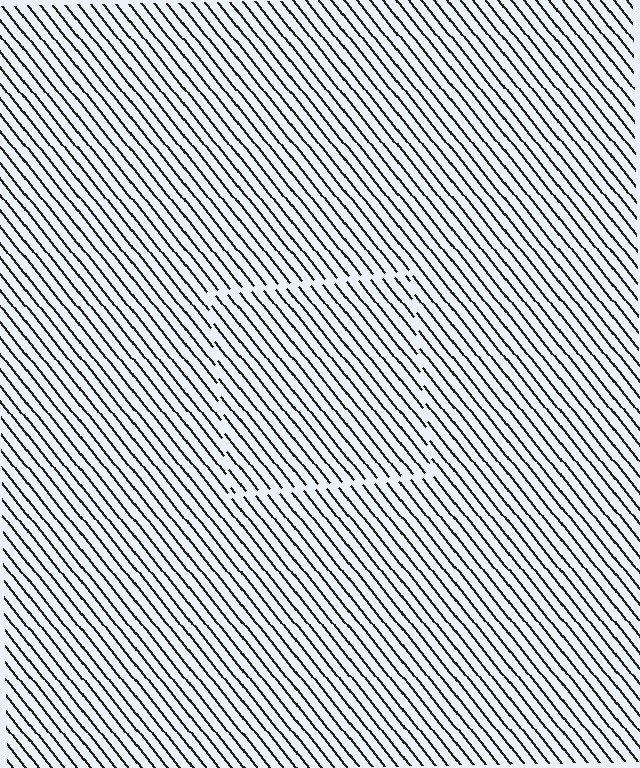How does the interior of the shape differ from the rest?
The interior of the shape contains the same grating, shifted by half a period — the contour is defined by the phase discontinuity where line-ends from the inner and outer gratings abut.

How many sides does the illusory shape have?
4 sides — the line-ends trace a square.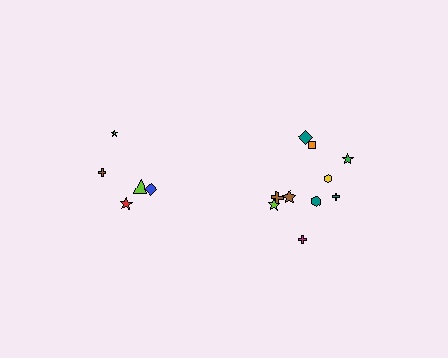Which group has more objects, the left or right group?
The right group.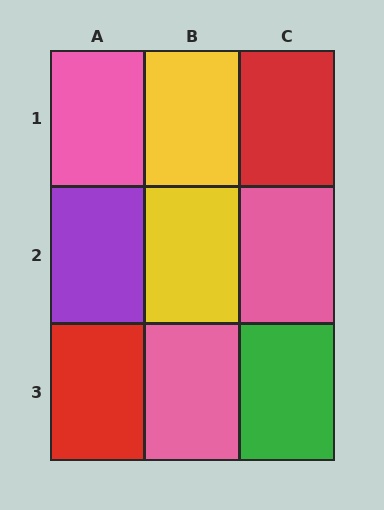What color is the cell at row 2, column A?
Purple.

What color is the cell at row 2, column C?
Pink.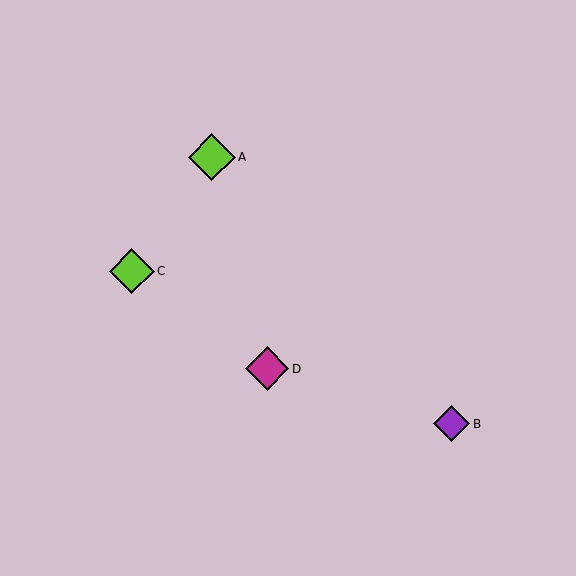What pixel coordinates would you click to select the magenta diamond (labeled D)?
Click at (267, 369) to select the magenta diamond D.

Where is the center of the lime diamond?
The center of the lime diamond is at (132, 271).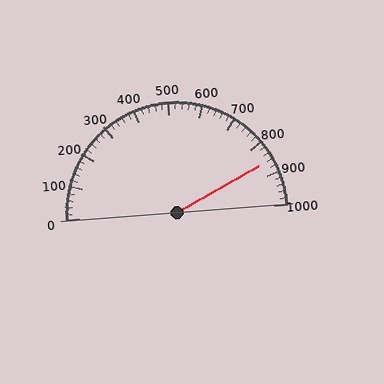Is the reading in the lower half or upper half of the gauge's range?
The reading is in the upper half of the range (0 to 1000).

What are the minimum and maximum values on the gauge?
The gauge ranges from 0 to 1000.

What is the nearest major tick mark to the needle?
The nearest major tick mark is 900.